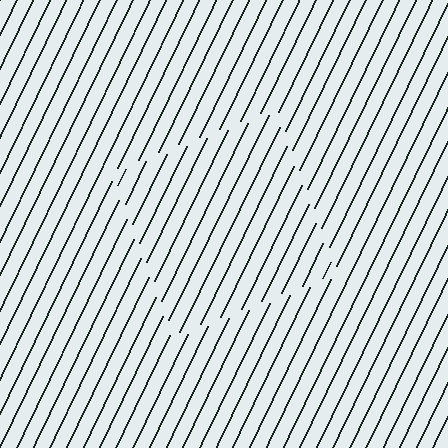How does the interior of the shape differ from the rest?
The interior of the shape contains the same grating, shifted by half a period — the contour is defined by the phase discontinuity where line-ends from the inner and outer gratings abut.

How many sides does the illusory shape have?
4 sides — the line-ends trace a square.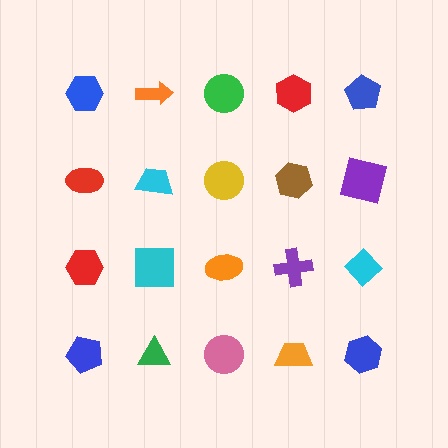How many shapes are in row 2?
5 shapes.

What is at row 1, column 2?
An orange arrow.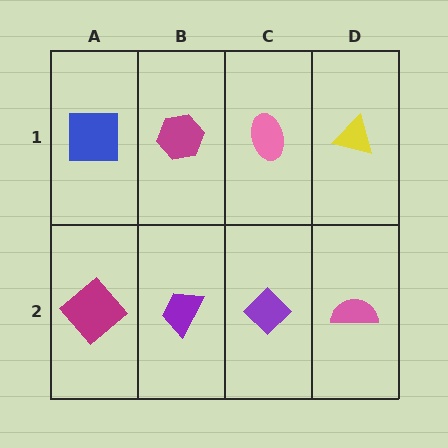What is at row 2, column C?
A purple diamond.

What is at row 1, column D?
A yellow triangle.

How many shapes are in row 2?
4 shapes.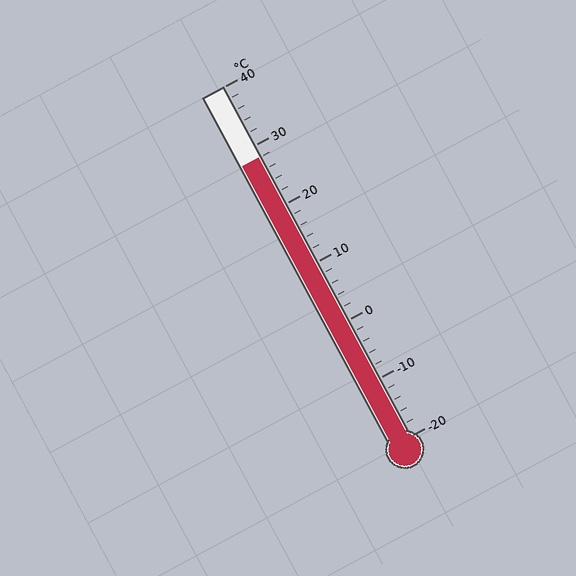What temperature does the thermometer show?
The thermometer shows approximately 28°C.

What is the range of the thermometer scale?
The thermometer scale ranges from -20°C to 40°C.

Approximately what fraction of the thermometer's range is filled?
The thermometer is filled to approximately 80% of its range.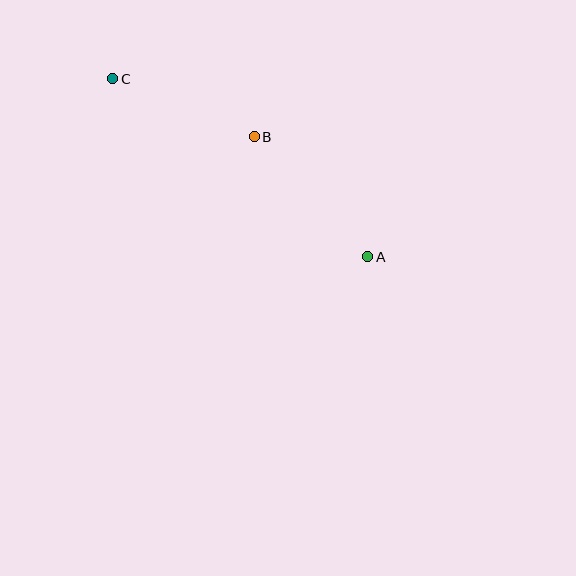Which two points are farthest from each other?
Points A and C are farthest from each other.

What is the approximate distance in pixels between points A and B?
The distance between A and B is approximately 165 pixels.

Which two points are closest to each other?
Points B and C are closest to each other.